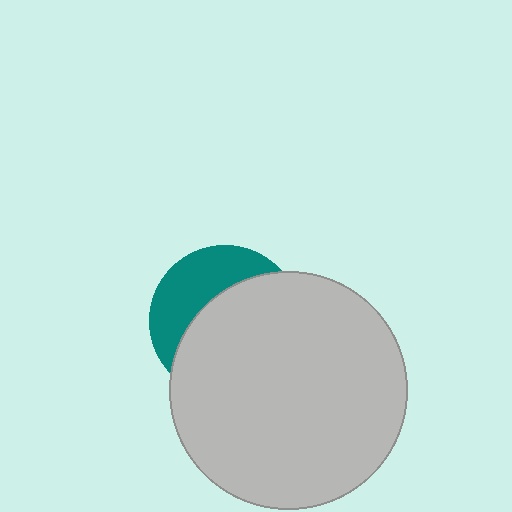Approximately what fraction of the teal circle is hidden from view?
Roughly 64% of the teal circle is hidden behind the light gray circle.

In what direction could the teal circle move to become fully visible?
The teal circle could move toward the upper-left. That would shift it out from behind the light gray circle entirely.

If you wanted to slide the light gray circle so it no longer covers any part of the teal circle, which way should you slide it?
Slide it toward the lower-right — that is the most direct way to separate the two shapes.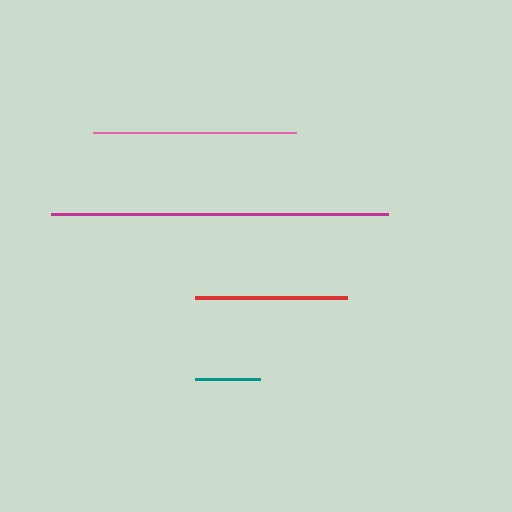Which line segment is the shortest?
The teal line is the shortest at approximately 65 pixels.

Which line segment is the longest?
The magenta line is the longest at approximately 337 pixels.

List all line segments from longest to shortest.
From longest to shortest: magenta, pink, red, teal.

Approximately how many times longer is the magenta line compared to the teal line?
The magenta line is approximately 5.2 times the length of the teal line.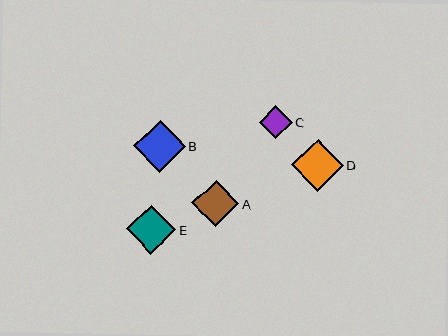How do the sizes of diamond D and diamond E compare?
Diamond D and diamond E are approximately the same size.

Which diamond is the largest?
Diamond B is the largest with a size of approximately 52 pixels.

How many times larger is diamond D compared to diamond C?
Diamond D is approximately 1.5 times the size of diamond C.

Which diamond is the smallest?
Diamond C is the smallest with a size of approximately 33 pixels.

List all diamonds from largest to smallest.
From largest to smallest: B, D, E, A, C.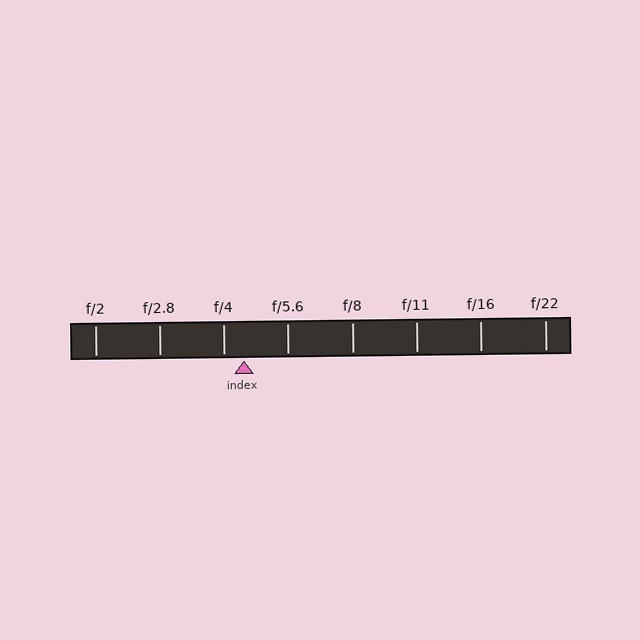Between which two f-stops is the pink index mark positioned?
The index mark is between f/4 and f/5.6.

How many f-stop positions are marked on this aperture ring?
There are 8 f-stop positions marked.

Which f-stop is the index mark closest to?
The index mark is closest to f/4.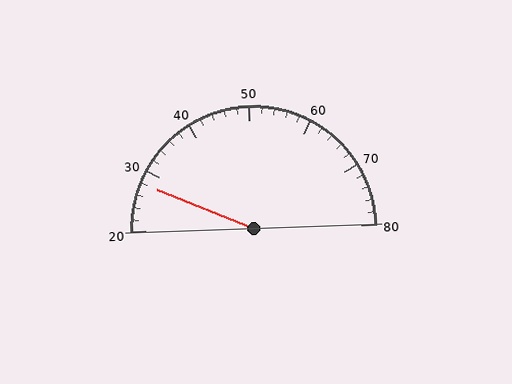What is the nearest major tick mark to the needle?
The nearest major tick mark is 30.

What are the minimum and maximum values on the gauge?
The gauge ranges from 20 to 80.